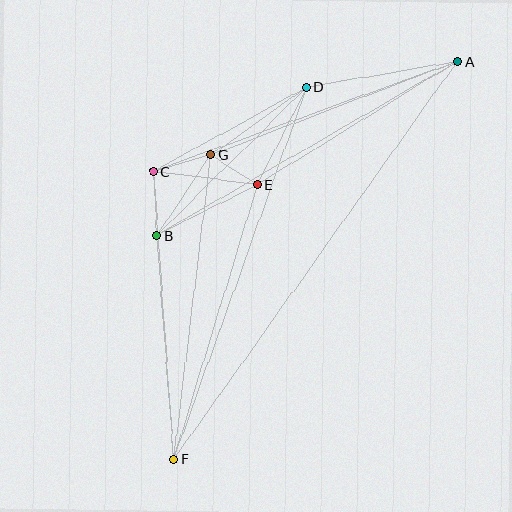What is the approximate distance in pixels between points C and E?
The distance between C and E is approximately 105 pixels.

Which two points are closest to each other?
Points E and G are closest to each other.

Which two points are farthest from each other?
Points A and F are farthest from each other.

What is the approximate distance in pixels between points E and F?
The distance between E and F is approximately 287 pixels.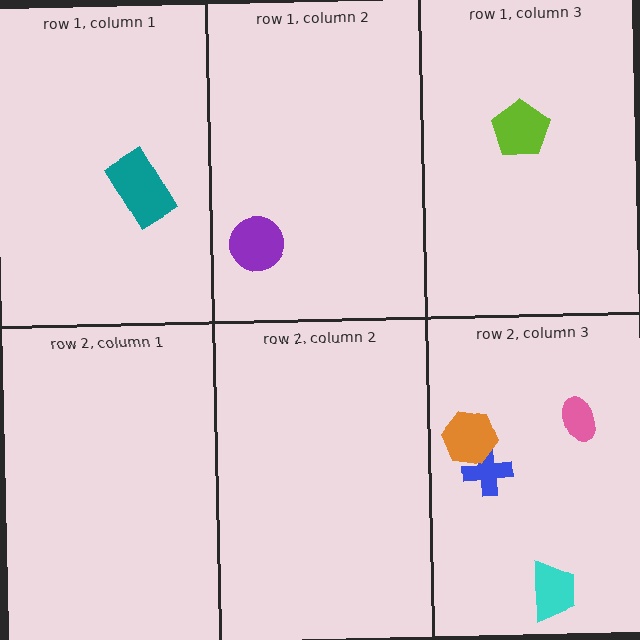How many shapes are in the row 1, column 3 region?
1.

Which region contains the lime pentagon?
The row 1, column 3 region.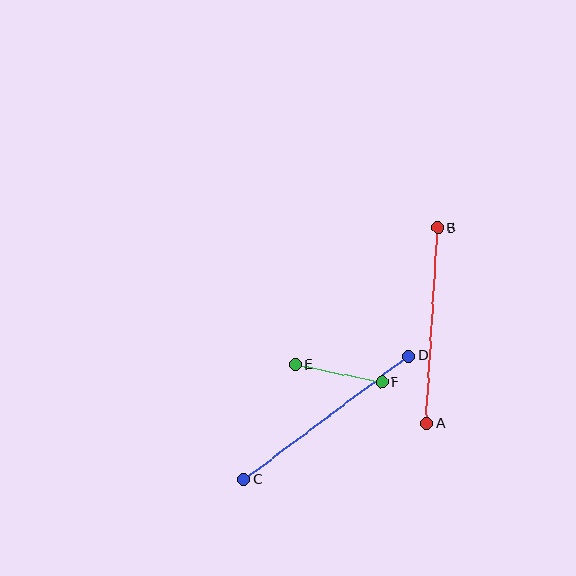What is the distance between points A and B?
The distance is approximately 196 pixels.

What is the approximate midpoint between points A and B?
The midpoint is at approximately (432, 326) pixels.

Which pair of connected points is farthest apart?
Points C and D are farthest apart.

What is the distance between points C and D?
The distance is approximately 206 pixels.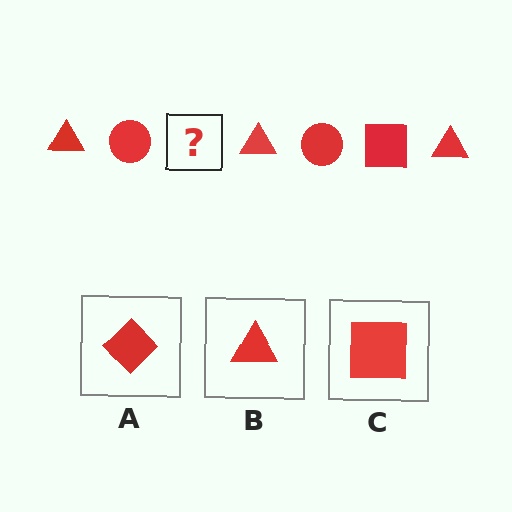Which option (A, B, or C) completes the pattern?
C.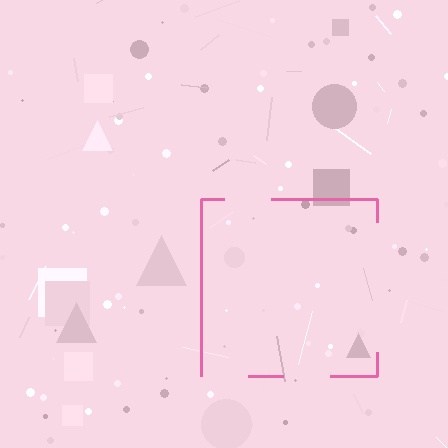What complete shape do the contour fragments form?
The contour fragments form a square.